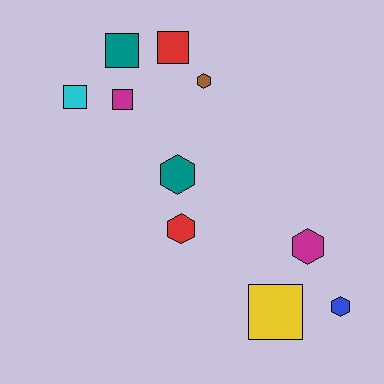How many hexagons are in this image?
There are 5 hexagons.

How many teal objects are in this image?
There are 2 teal objects.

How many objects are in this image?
There are 10 objects.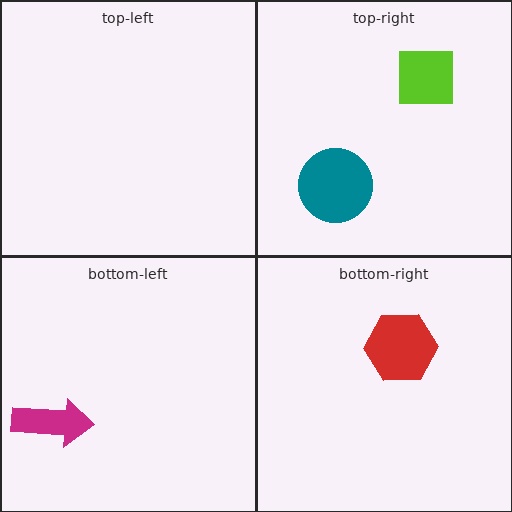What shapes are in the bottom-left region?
The magenta arrow.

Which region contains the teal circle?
The top-right region.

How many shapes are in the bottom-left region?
1.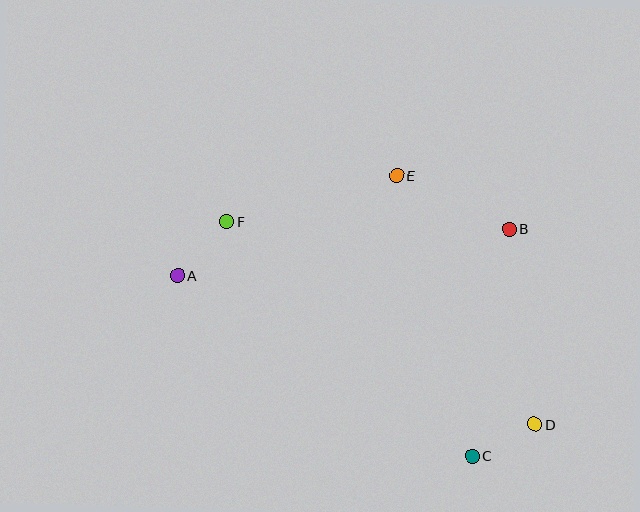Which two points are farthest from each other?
Points A and D are farthest from each other.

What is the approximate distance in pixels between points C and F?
The distance between C and F is approximately 340 pixels.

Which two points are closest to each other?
Points C and D are closest to each other.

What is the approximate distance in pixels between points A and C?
The distance between A and C is approximately 345 pixels.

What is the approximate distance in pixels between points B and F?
The distance between B and F is approximately 283 pixels.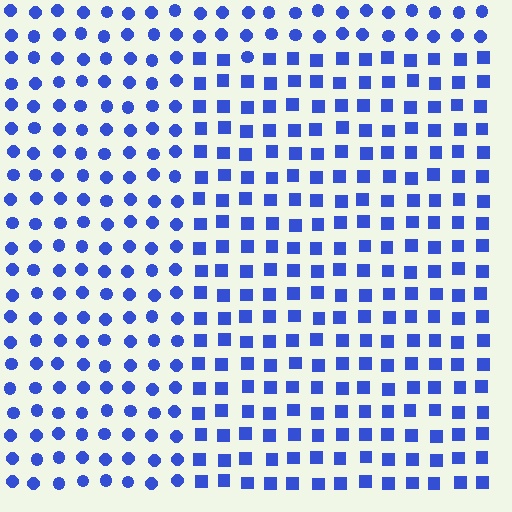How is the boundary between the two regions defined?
The boundary is defined by a change in element shape: squares inside vs. circles outside. All elements share the same color and spacing.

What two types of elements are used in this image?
The image uses squares inside the rectangle region and circles outside it.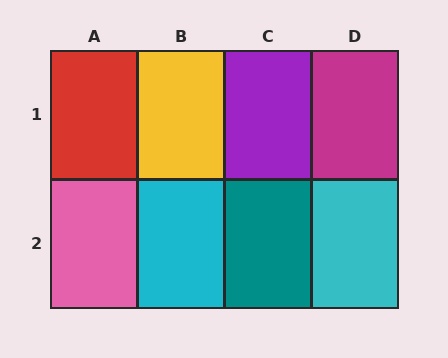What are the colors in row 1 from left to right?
Red, yellow, purple, magenta.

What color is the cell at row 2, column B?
Cyan.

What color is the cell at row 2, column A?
Pink.